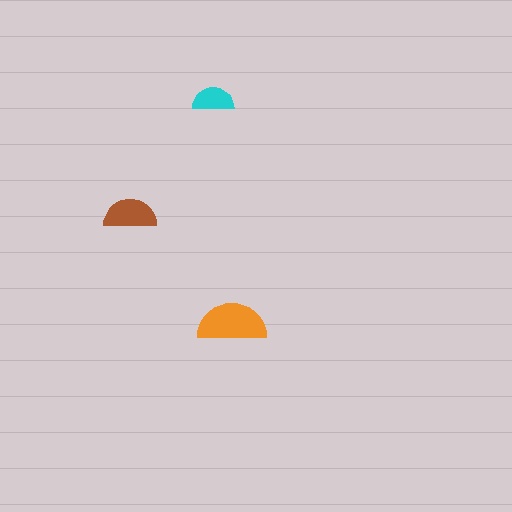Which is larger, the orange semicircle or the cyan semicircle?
The orange one.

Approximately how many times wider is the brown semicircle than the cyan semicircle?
About 1.5 times wider.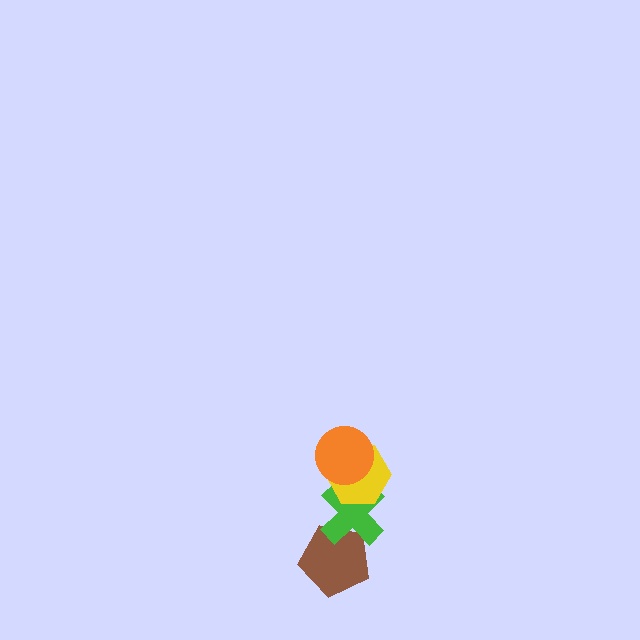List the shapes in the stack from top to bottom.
From top to bottom: the orange circle, the yellow hexagon, the green cross, the brown pentagon.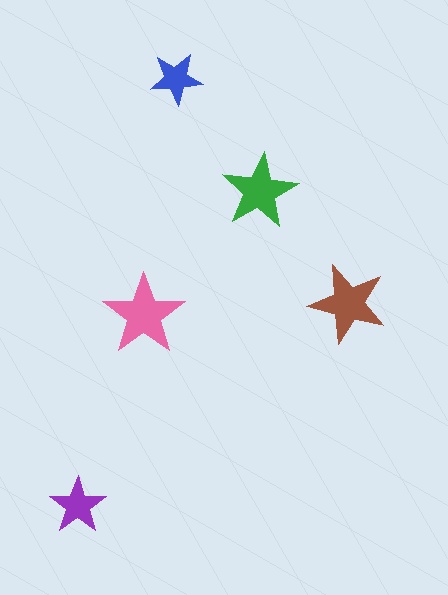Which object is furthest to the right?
The brown star is rightmost.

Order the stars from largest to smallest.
the pink one, the brown one, the green one, the purple one, the blue one.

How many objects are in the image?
There are 5 objects in the image.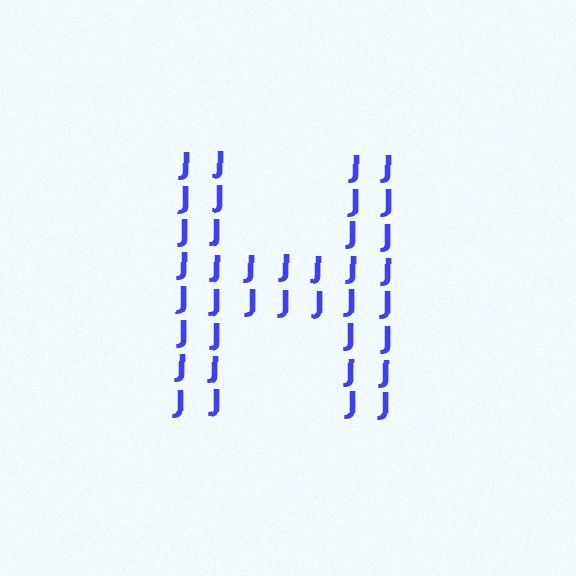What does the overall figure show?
The overall figure shows the letter H.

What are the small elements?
The small elements are letter J's.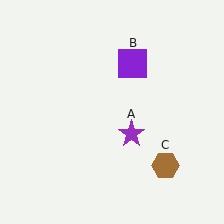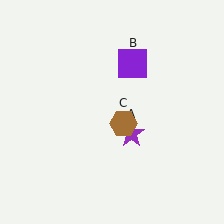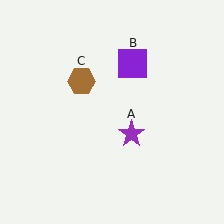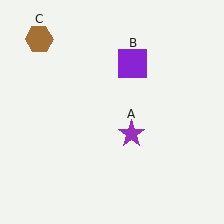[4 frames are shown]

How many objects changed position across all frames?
1 object changed position: brown hexagon (object C).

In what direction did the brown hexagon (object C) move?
The brown hexagon (object C) moved up and to the left.